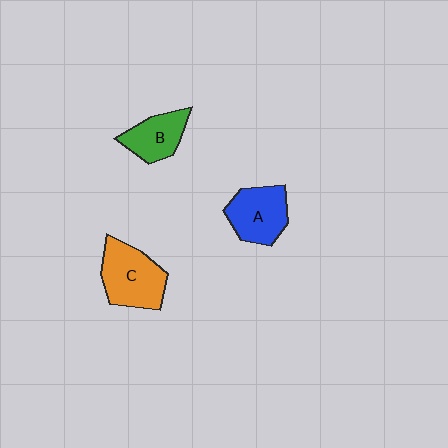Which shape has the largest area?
Shape C (orange).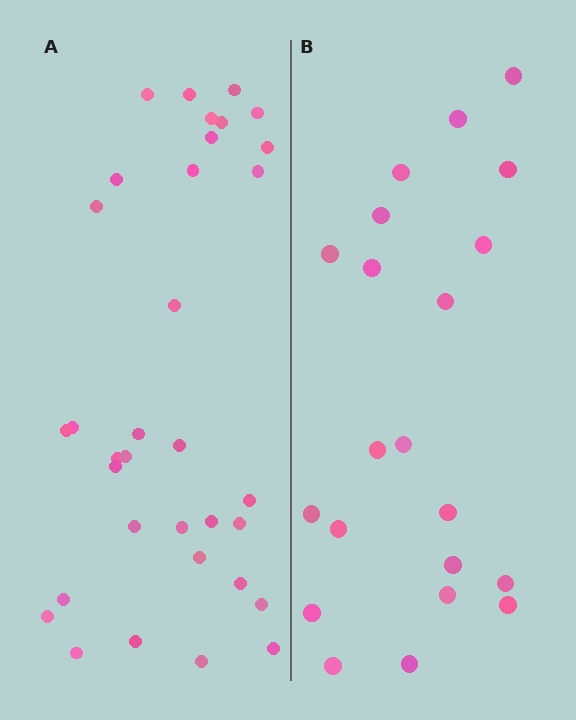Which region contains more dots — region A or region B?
Region A (the left region) has more dots.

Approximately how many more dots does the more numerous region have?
Region A has approximately 15 more dots than region B.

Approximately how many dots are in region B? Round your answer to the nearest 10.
About 20 dots. (The exact count is 21, which rounds to 20.)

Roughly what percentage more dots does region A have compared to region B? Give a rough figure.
About 60% more.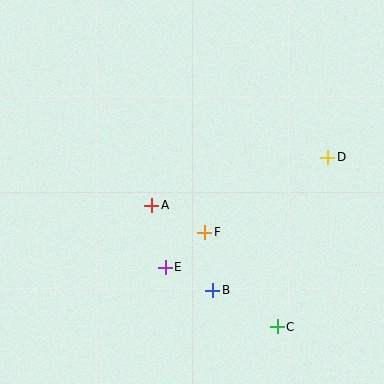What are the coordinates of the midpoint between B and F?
The midpoint between B and F is at (209, 261).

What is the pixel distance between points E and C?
The distance between E and C is 127 pixels.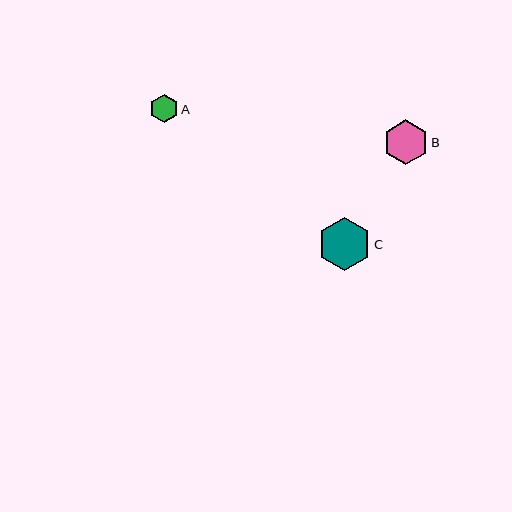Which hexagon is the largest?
Hexagon C is the largest with a size of approximately 53 pixels.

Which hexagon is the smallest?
Hexagon A is the smallest with a size of approximately 28 pixels.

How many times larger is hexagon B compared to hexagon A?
Hexagon B is approximately 1.6 times the size of hexagon A.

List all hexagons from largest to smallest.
From largest to smallest: C, B, A.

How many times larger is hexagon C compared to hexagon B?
Hexagon C is approximately 1.2 times the size of hexagon B.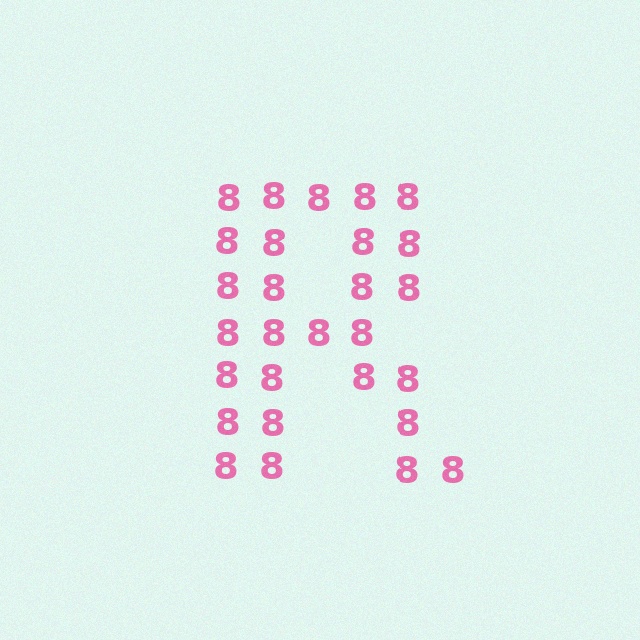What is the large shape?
The large shape is the letter R.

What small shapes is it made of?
It is made of small digit 8's.